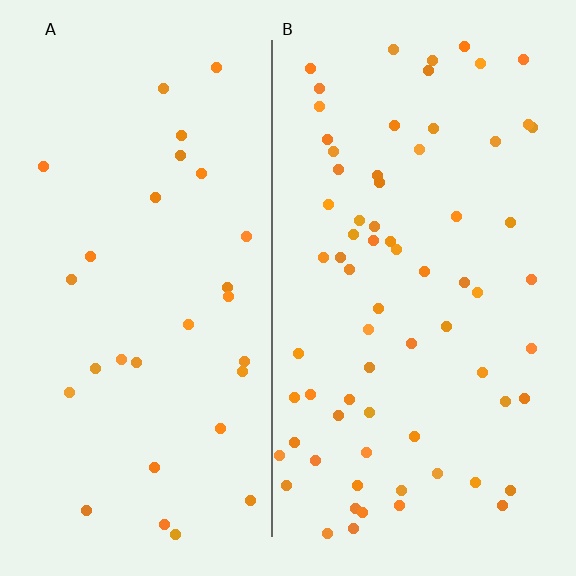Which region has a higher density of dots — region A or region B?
B (the right).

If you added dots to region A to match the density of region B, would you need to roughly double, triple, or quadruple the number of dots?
Approximately double.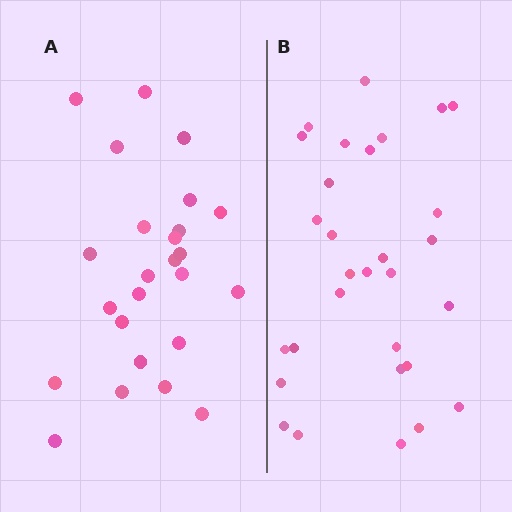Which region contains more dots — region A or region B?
Region B (the right region) has more dots.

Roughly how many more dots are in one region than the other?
Region B has about 5 more dots than region A.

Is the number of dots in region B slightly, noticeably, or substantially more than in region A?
Region B has only slightly more — the two regions are fairly close. The ratio is roughly 1.2 to 1.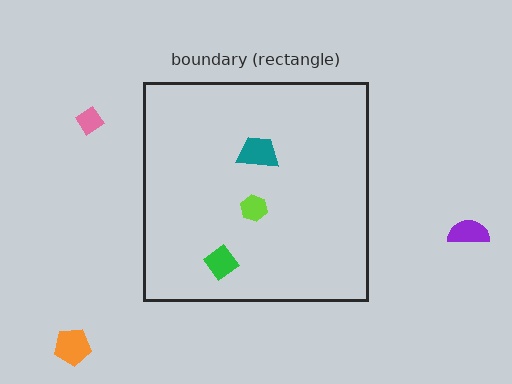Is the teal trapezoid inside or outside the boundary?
Inside.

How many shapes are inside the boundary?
3 inside, 3 outside.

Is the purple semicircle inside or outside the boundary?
Outside.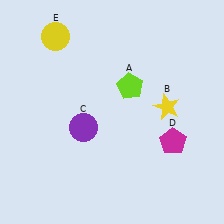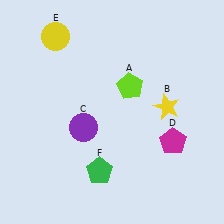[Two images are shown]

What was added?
A green pentagon (F) was added in Image 2.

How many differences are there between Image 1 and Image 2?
There is 1 difference between the two images.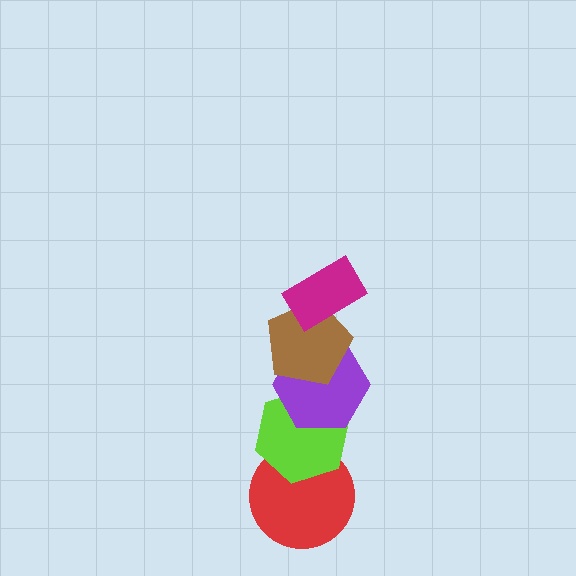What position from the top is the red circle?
The red circle is 5th from the top.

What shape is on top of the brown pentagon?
The magenta rectangle is on top of the brown pentagon.